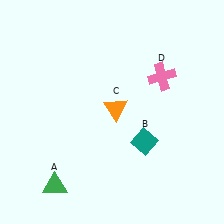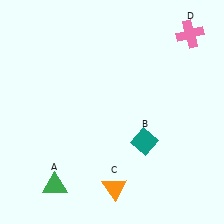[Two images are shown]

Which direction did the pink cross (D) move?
The pink cross (D) moved up.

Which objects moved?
The objects that moved are: the orange triangle (C), the pink cross (D).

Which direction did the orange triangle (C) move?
The orange triangle (C) moved down.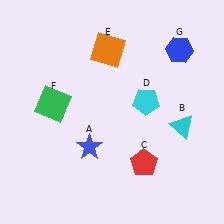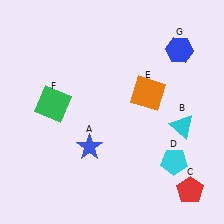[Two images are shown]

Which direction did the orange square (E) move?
The orange square (E) moved down.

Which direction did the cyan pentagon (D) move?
The cyan pentagon (D) moved down.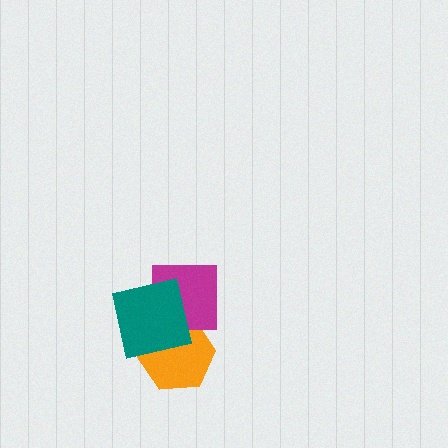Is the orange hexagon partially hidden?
Yes, it is partially covered by another shape.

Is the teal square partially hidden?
No, no other shape covers it.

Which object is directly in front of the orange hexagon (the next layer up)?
The magenta square is directly in front of the orange hexagon.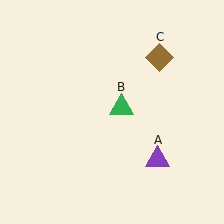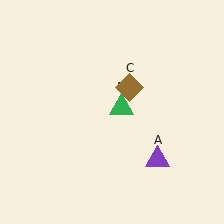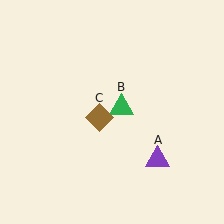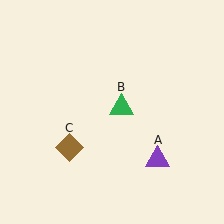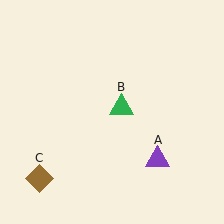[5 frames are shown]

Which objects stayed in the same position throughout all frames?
Purple triangle (object A) and green triangle (object B) remained stationary.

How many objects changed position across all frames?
1 object changed position: brown diamond (object C).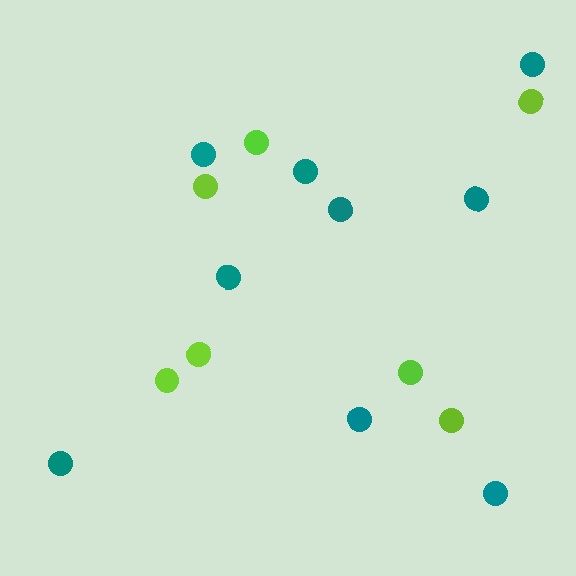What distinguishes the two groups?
There are 2 groups: one group of lime circles (7) and one group of teal circles (9).